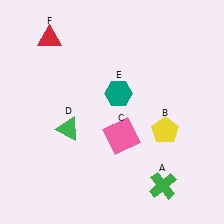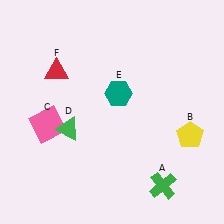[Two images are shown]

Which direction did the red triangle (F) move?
The red triangle (F) moved down.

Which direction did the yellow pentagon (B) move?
The yellow pentagon (B) moved right.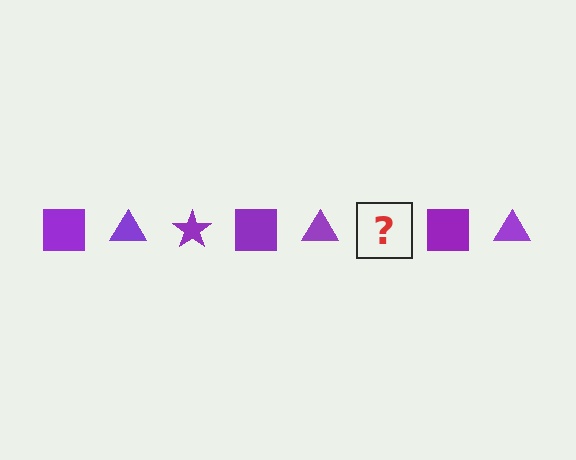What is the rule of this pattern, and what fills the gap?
The rule is that the pattern cycles through square, triangle, star shapes in purple. The gap should be filled with a purple star.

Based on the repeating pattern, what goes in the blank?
The blank should be a purple star.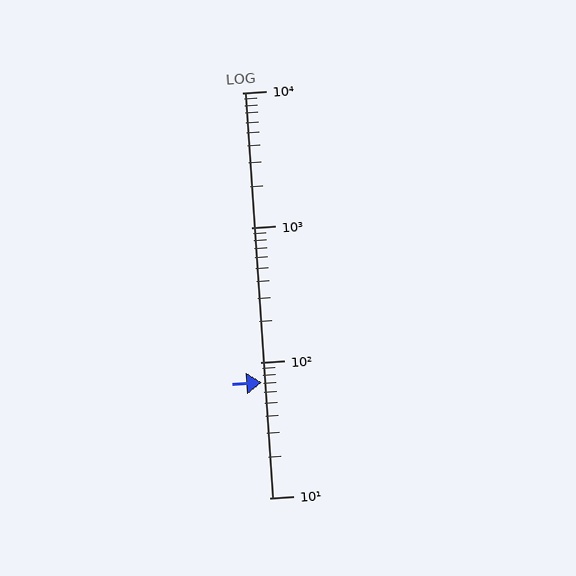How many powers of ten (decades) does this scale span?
The scale spans 3 decades, from 10 to 10000.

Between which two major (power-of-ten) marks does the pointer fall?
The pointer is between 10 and 100.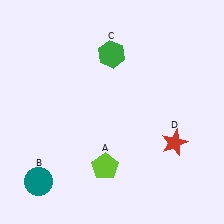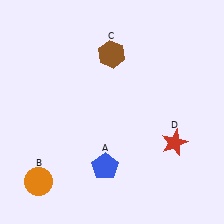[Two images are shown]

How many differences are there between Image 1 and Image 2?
There are 3 differences between the two images.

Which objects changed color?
A changed from lime to blue. B changed from teal to orange. C changed from green to brown.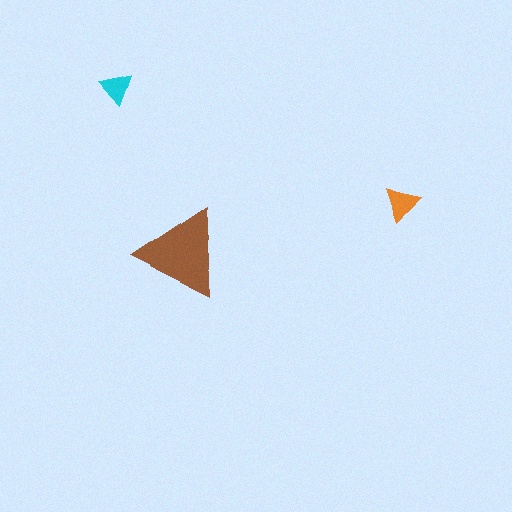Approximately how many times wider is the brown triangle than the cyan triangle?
About 2.5 times wider.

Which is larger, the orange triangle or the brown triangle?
The brown one.